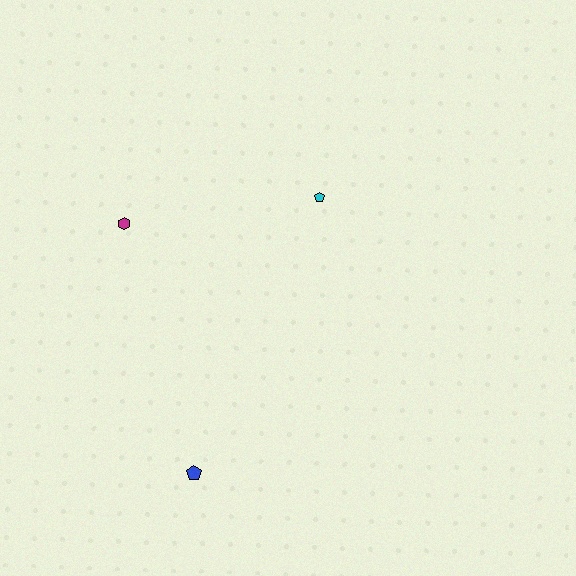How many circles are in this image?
There are no circles.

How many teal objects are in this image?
There are no teal objects.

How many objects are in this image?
There are 3 objects.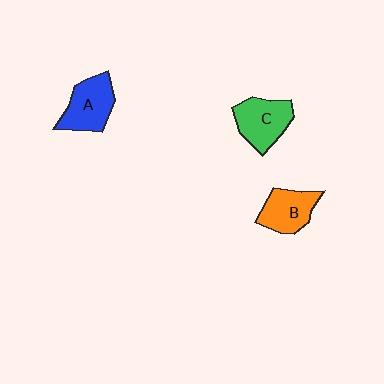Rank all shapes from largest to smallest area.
From largest to smallest: C (green), A (blue), B (orange).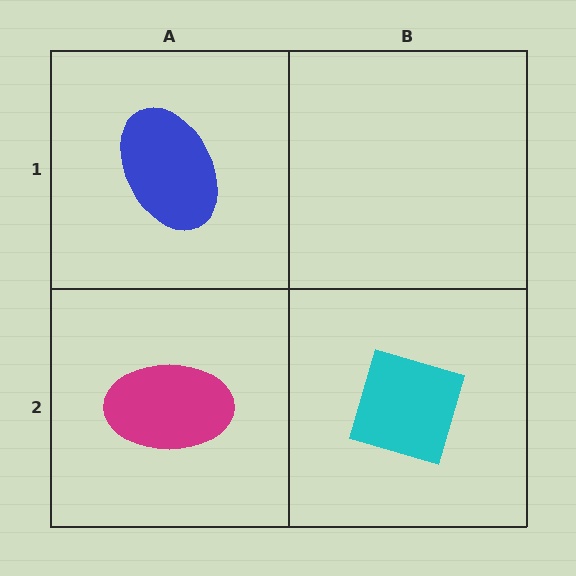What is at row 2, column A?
A magenta ellipse.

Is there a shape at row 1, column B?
No, that cell is empty.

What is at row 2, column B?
A cyan diamond.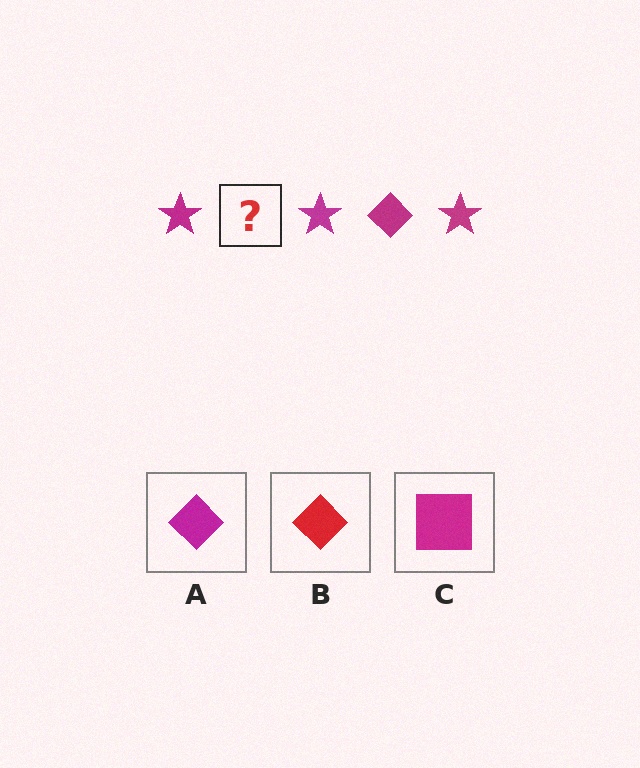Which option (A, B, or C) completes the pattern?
A.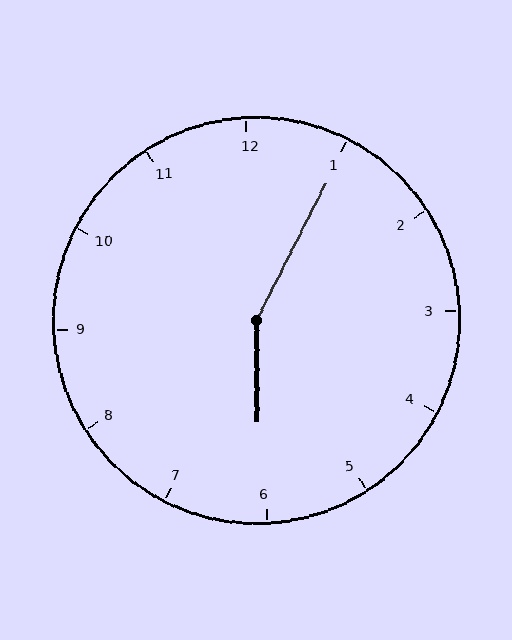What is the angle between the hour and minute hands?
Approximately 152 degrees.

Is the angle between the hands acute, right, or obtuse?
It is obtuse.